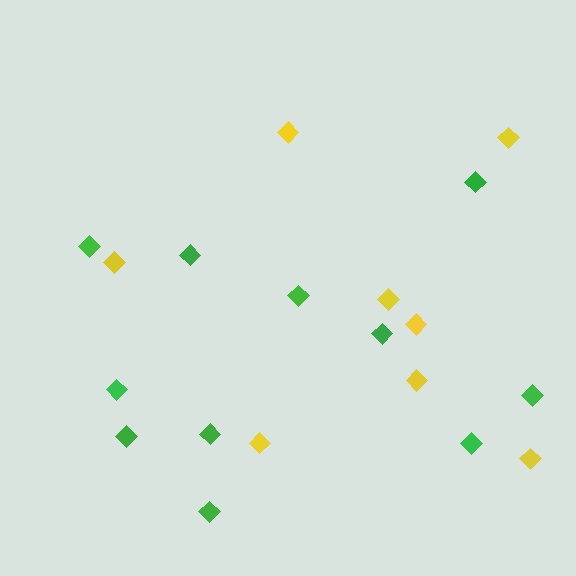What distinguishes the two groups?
There are 2 groups: one group of yellow diamonds (8) and one group of green diamonds (11).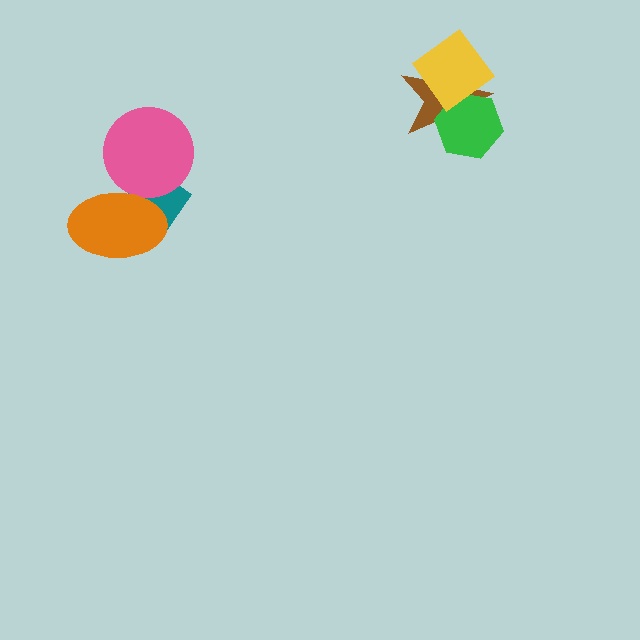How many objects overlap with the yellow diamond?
2 objects overlap with the yellow diamond.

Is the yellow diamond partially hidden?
No, no other shape covers it.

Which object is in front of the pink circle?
The orange ellipse is in front of the pink circle.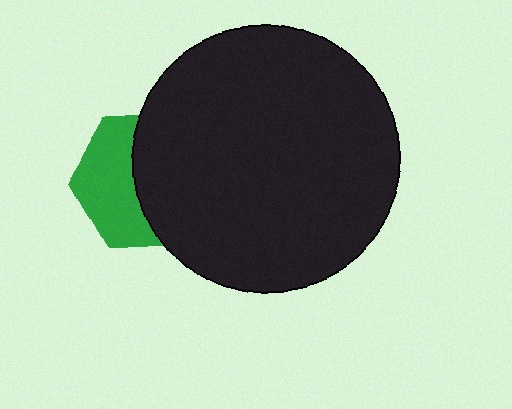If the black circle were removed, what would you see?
You would see the complete green hexagon.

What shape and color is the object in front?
The object in front is a black circle.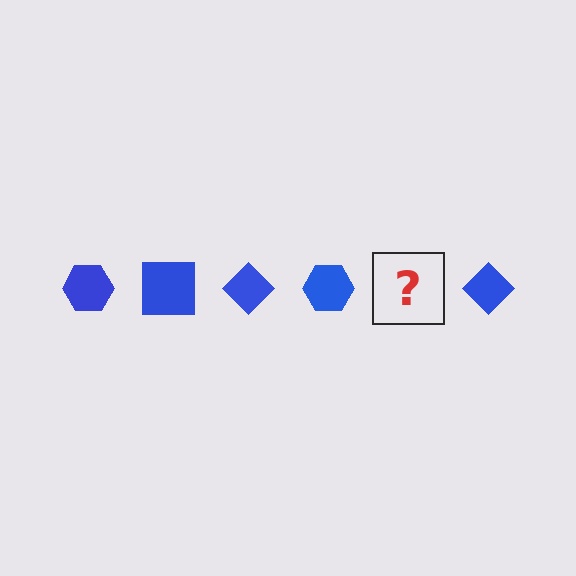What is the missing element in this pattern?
The missing element is a blue square.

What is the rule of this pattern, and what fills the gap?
The rule is that the pattern cycles through hexagon, square, diamond shapes in blue. The gap should be filled with a blue square.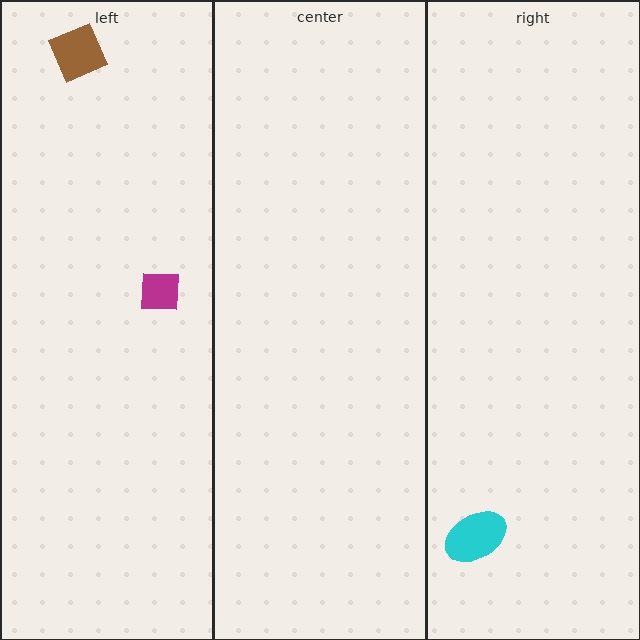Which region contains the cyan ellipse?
The right region.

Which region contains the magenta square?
The left region.